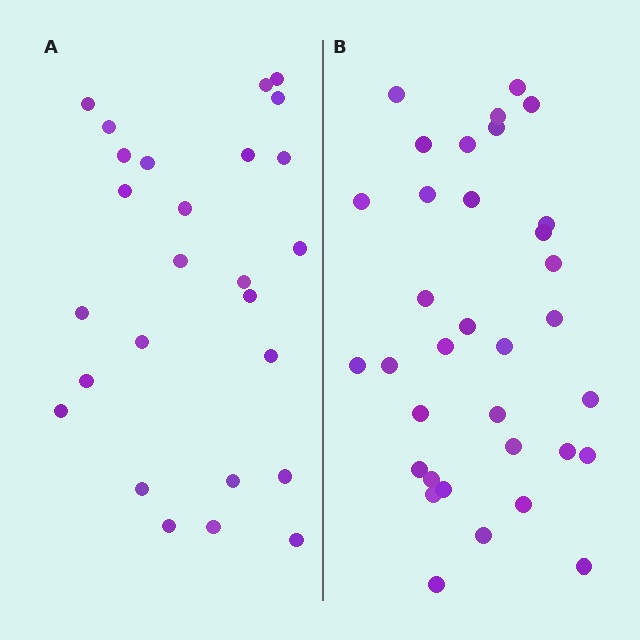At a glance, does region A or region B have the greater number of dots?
Region B (the right region) has more dots.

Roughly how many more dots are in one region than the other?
Region B has roughly 8 or so more dots than region A.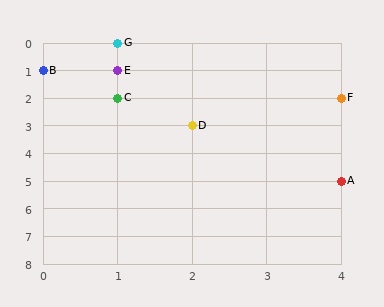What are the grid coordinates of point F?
Point F is at grid coordinates (4, 2).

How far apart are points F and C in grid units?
Points F and C are 3 columns apart.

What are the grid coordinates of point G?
Point G is at grid coordinates (1, 0).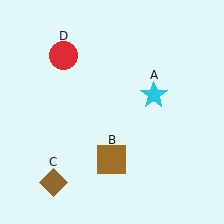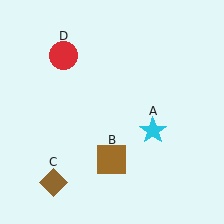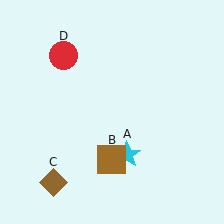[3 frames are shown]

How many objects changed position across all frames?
1 object changed position: cyan star (object A).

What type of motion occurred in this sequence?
The cyan star (object A) rotated clockwise around the center of the scene.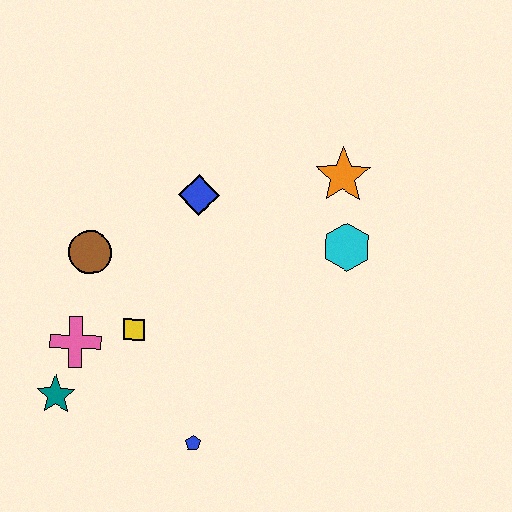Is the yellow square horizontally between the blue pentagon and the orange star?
No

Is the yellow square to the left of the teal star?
No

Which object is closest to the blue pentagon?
The yellow square is closest to the blue pentagon.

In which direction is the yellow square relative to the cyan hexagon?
The yellow square is to the left of the cyan hexagon.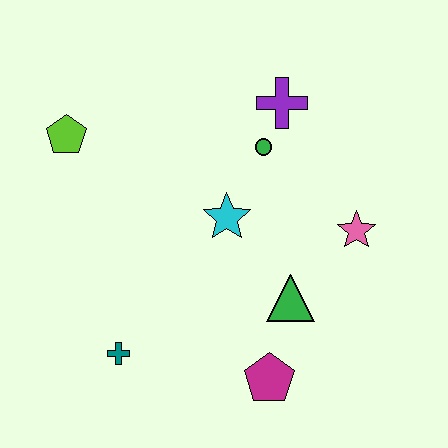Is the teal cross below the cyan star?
Yes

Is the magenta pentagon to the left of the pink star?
Yes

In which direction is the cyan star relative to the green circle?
The cyan star is below the green circle.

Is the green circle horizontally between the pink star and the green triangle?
No